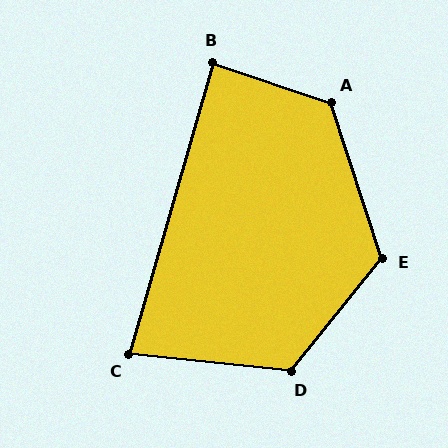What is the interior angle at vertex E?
Approximately 123 degrees (obtuse).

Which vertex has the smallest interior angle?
C, at approximately 80 degrees.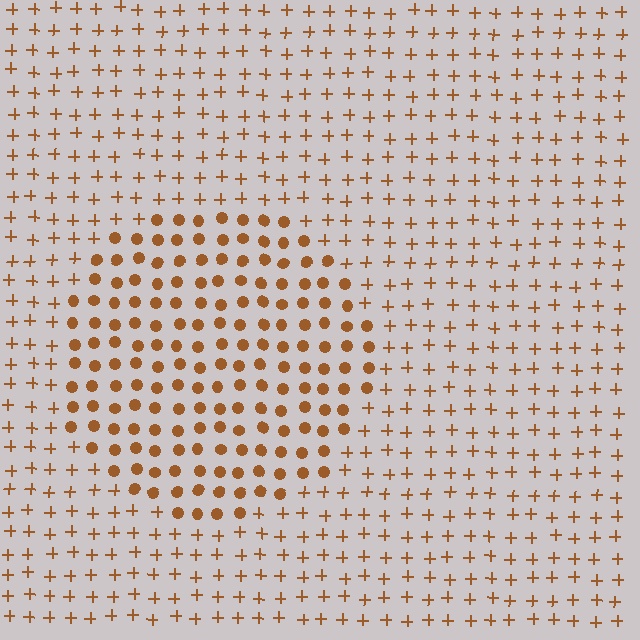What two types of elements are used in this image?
The image uses circles inside the circle region and plus signs outside it.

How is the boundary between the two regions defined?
The boundary is defined by a change in element shape: circles inside vs. plus signs outside. All elements share the same color and spacing.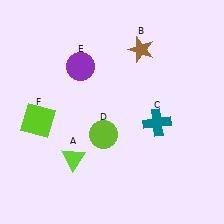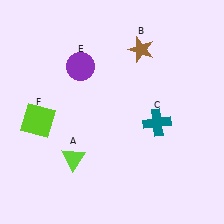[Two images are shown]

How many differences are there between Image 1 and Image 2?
There is 1 difference between the two images.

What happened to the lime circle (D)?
The lime circle (D) was removed in Image 2. It was in the bottom-left area of Image 1.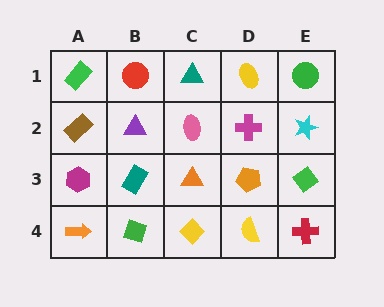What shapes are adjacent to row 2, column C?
A teal triangle (row 1, column C), an orange triangle (row 3, column C), a purple triangle (row 2, column B), a magenta cross (row 2, column D).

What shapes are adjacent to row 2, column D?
A yellow ellipse (row 1, column D), an orange pentagon (row 3, column D), a pink ellipse (row 2, column C), a cyan star (row 2, column E).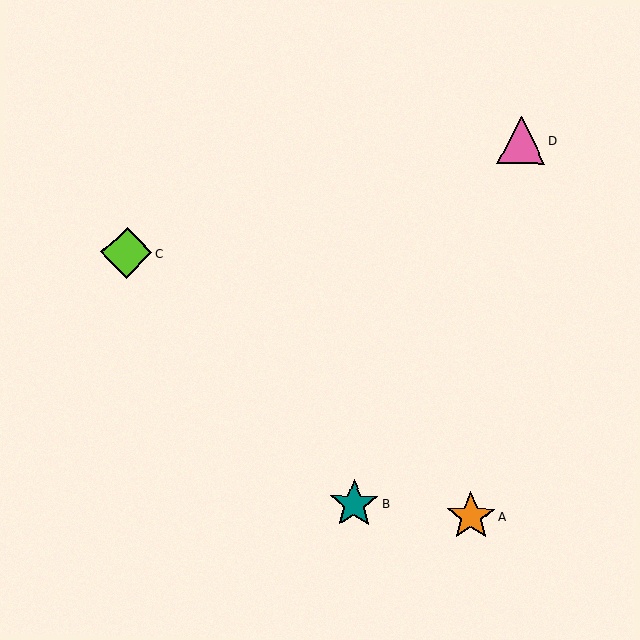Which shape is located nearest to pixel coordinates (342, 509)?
The teal star (labeled B) at (354, 504) is nearest to that location.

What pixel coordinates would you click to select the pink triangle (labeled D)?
Click at (521, 140) to select the pink triangle D.